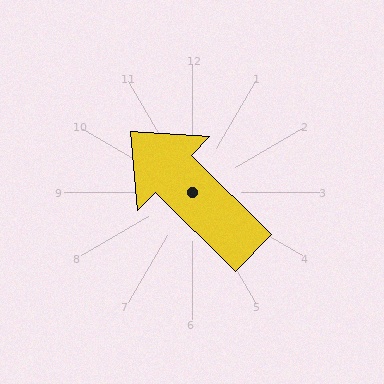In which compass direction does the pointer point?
Northwest.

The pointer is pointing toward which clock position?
Roughly 10 o'clock.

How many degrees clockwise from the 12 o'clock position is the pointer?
Approximately 315 degrees.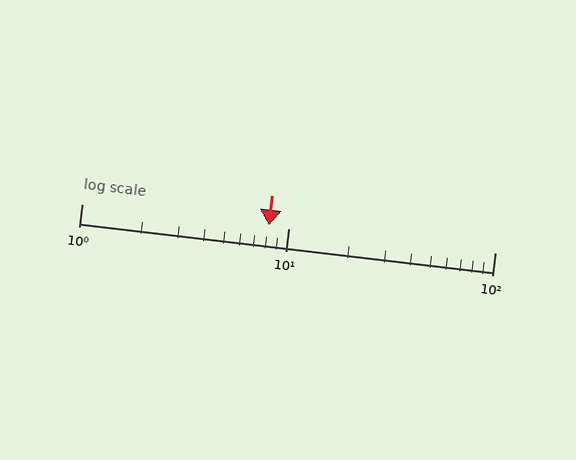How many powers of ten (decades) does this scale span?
The scale spans 2 decades, from 1 to 100.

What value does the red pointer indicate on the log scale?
The pointer indicates approximately 8.1.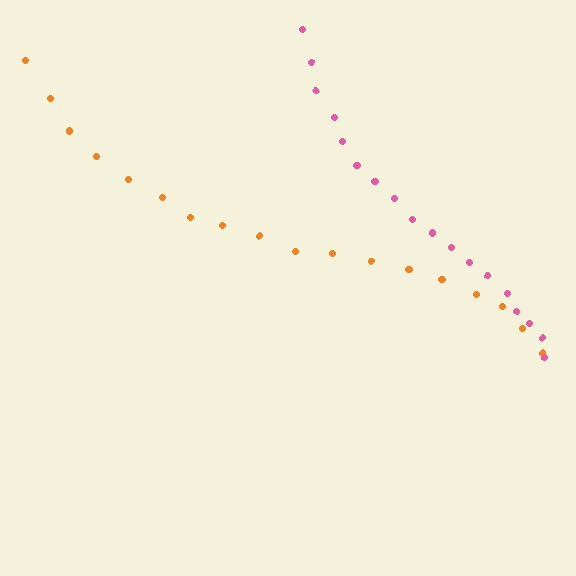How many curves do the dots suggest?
There are 2 distinct paths.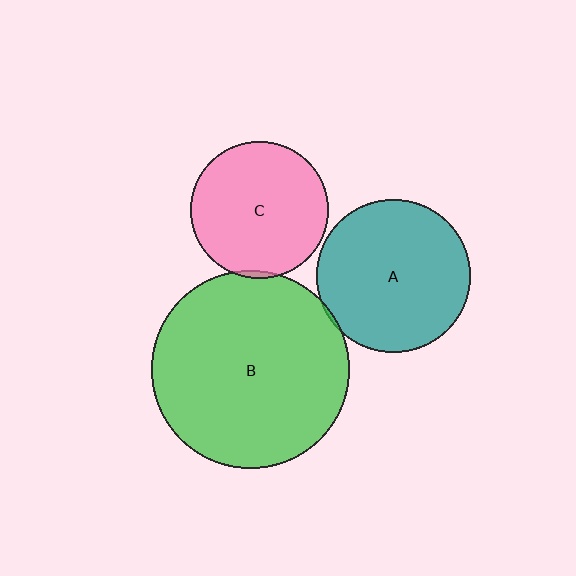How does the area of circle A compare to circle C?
Approximately 1.3 times.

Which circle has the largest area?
Circle B (green).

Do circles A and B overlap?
Yes.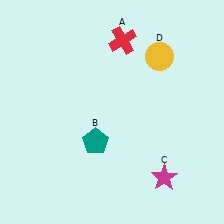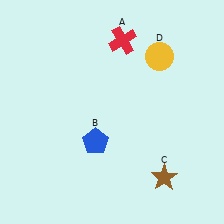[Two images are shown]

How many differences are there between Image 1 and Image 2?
There are 2 differences between the two images.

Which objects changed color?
B changed from teal to blue. C changed from magenta to brown.